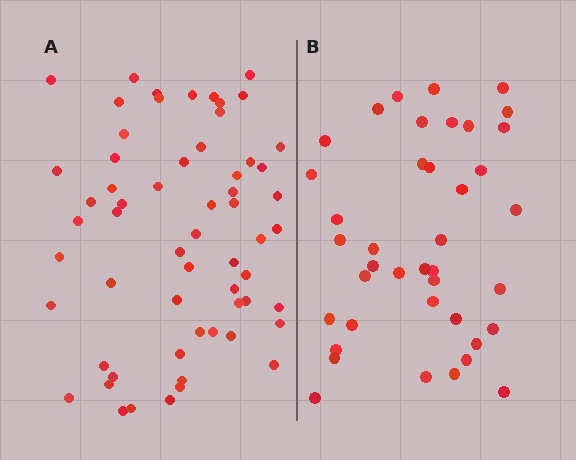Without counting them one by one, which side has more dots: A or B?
Region A (the left region) has more dots.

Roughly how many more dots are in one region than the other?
Region A has approximately 20 more dots than region B.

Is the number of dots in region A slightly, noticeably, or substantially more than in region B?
Region A has substantially more. The ratio is roughly 1.5 to 1.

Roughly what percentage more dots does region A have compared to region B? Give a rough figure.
About 50% more.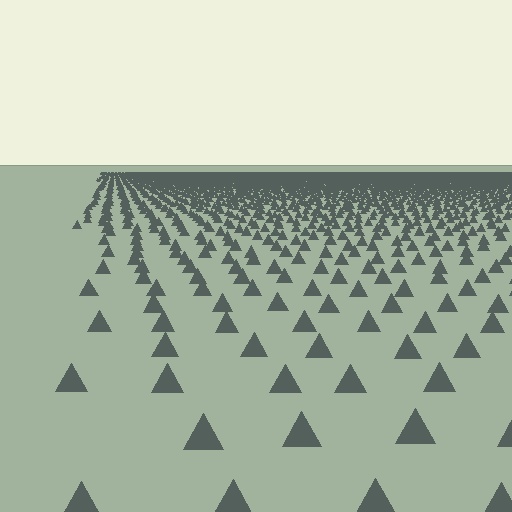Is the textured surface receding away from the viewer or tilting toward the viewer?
The surface is receding away from the viewer. Texture elements get smaller and denser toward the top.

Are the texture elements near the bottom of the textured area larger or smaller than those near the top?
Larger. Near the bottom, elements are closer to the viewer and appear at a bigger on-screen size.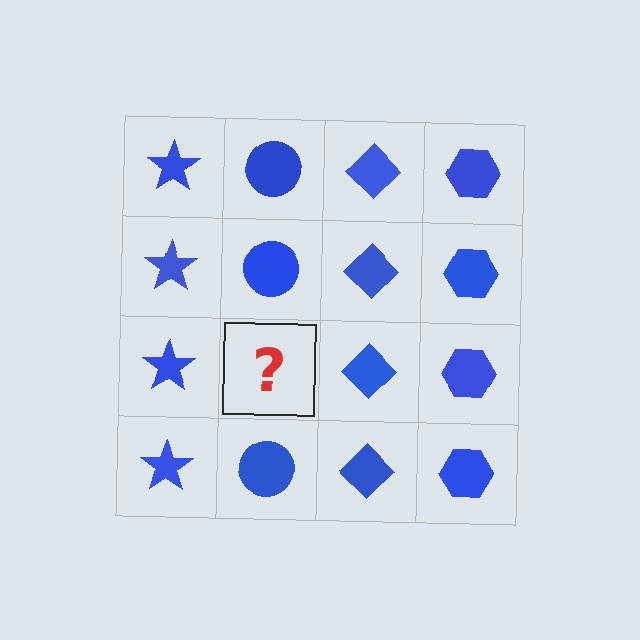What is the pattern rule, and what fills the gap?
The rule is that each column has a consistent shape. The gap should be filled with a blue circle.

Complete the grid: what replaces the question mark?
The question mark should be replaced with a blue circle.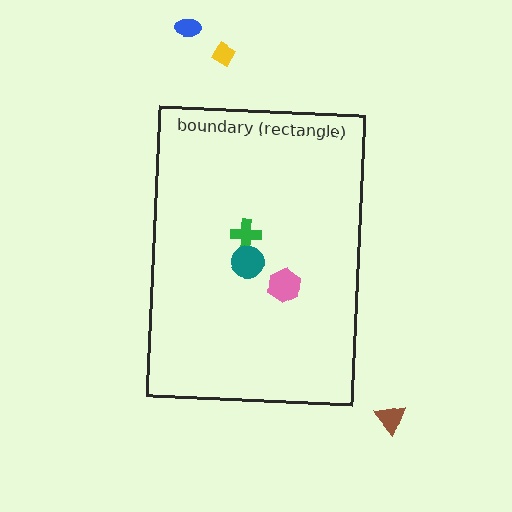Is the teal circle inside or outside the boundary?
Inside.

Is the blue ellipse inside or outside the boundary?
Outside.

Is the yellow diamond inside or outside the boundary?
Outside.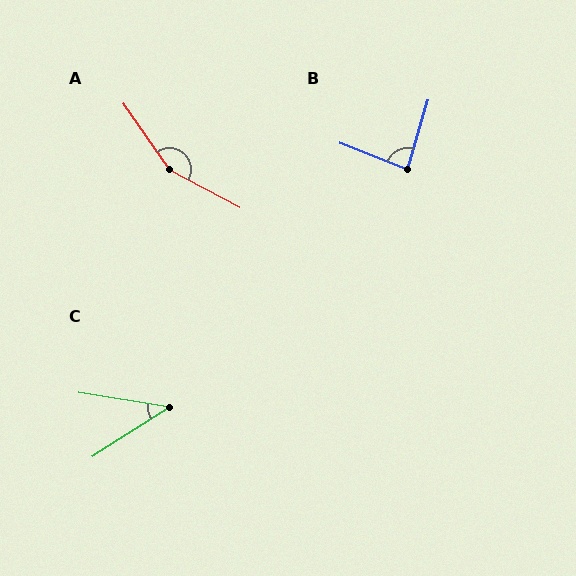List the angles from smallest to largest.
C (42°), B (85°), A (153°).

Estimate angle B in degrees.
Approximately 85 degrees.